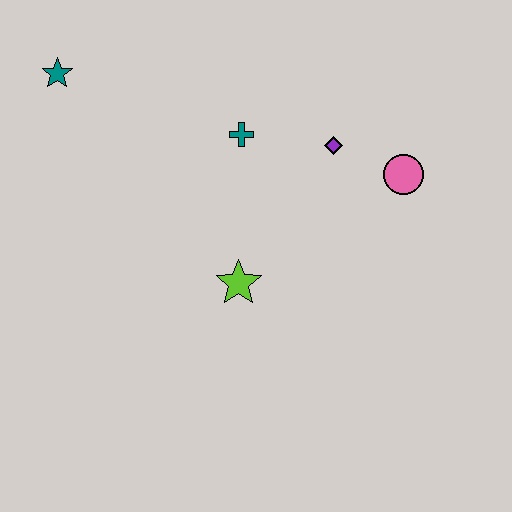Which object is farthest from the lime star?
The teal star is farthest from the lime star.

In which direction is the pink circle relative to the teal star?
The pink circle is to the right of the teal star.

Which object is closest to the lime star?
The teal cross is closest to the lime star.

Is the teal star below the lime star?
No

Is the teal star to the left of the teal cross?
Yes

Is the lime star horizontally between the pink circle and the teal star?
Yes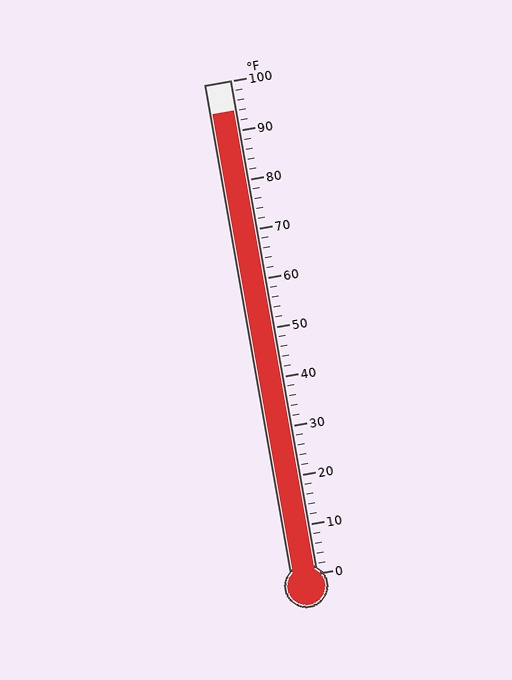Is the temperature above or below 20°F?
The temperature is above 20°F.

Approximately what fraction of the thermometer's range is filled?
The thermometer is filled to approximately 95% of its range.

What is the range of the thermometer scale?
The thermometer scale ranges from 0°F to 100°F.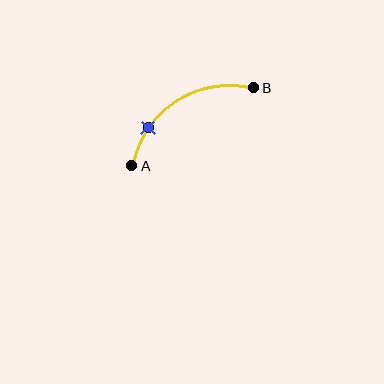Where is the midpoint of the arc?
The arc midpoint is the point on the curve farthest from the straight line joining A and B. It sits above that line.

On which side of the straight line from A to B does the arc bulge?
The arc bulges above the straight line connecting A and B.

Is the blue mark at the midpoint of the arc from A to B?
No. The blue mark lies on the arc but is closer to endpoint A. The arc midpoint would be at the point on the curve equidistant along the arc from both A and B.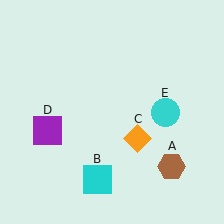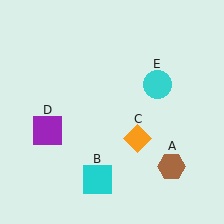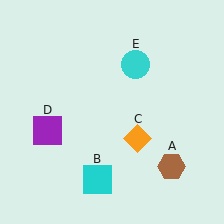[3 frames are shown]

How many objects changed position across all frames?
1 object changed position: cyan circle (object E).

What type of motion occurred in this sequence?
The cyan circle (object E) rotated counterclockwise around the center of the scene.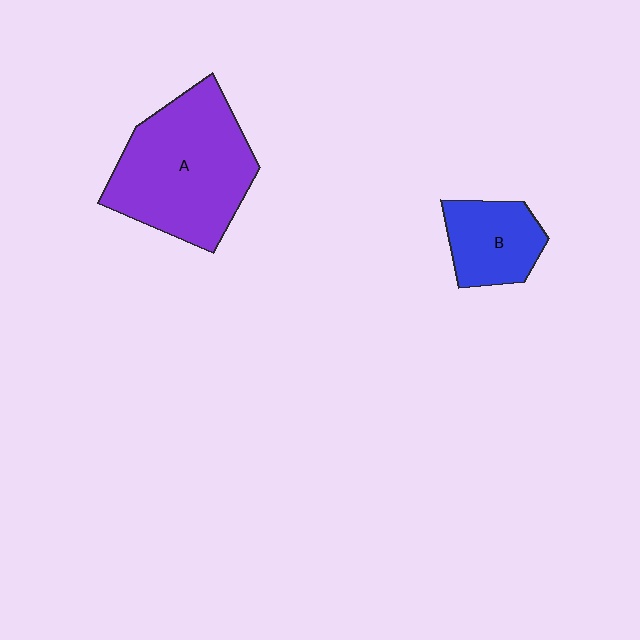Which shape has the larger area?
Shape A (purple).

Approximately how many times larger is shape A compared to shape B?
Approximately 2.3 times.